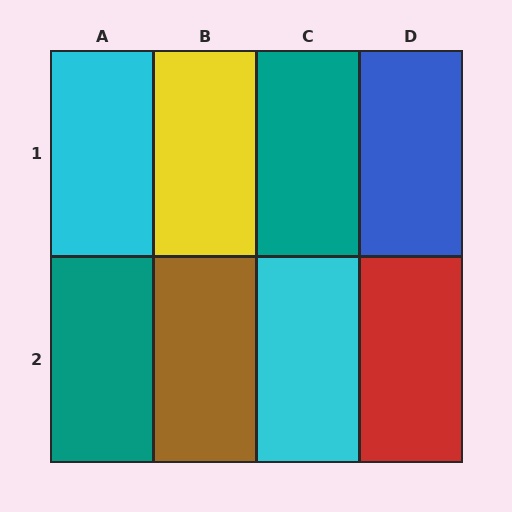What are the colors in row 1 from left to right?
Cyan, yellow, teal, blue.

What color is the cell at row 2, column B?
Brown.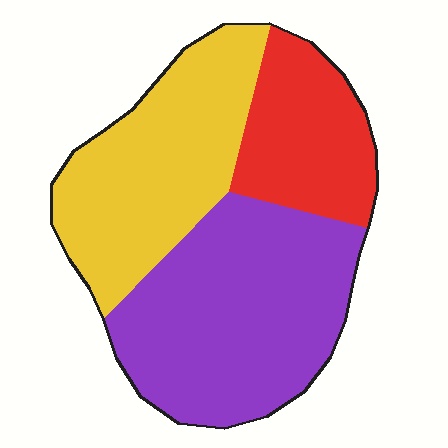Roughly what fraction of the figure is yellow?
Yellow covers 35% of the figure.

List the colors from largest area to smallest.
From largest to smallest: purple, yellow, red.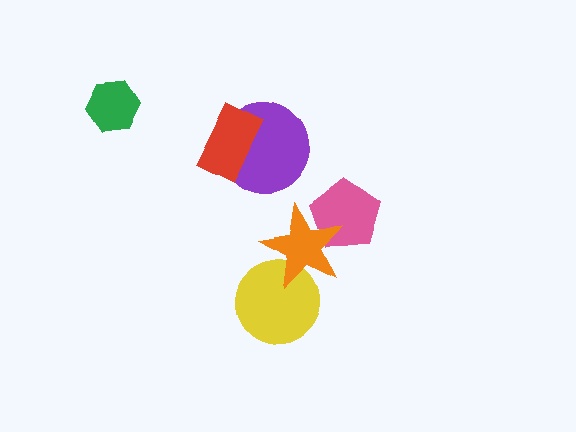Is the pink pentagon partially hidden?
Yes, it is partially covered by another shape.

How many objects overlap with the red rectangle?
1 object overlaps with the red rectangle.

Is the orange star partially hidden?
No, no other shape covers it.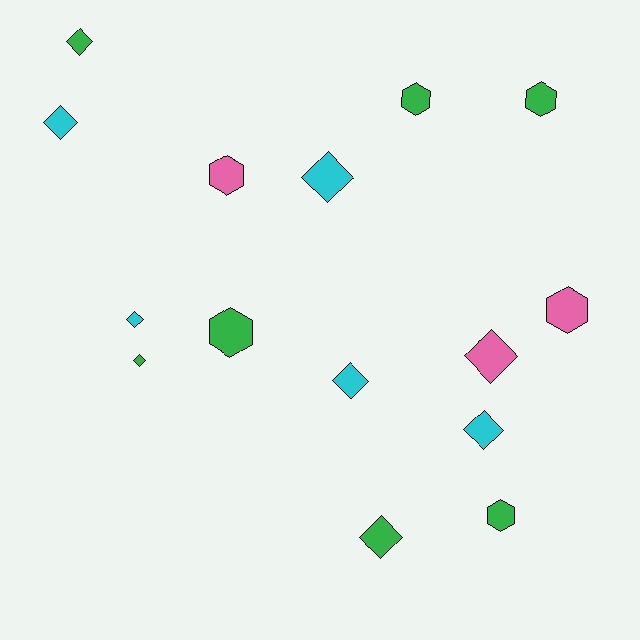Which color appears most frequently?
Green, with 7 objects.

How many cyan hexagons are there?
There are no cyan hexagons.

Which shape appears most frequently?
Diamond, with 9 objects.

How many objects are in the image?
There are 15 objects.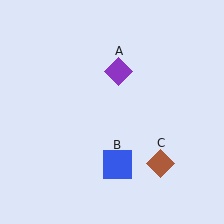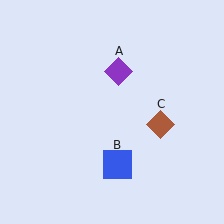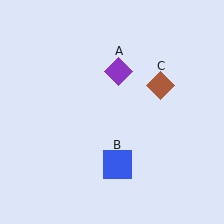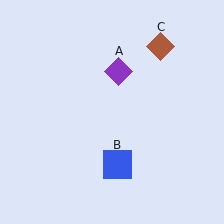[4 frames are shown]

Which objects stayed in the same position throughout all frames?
Purple diamond (object A) and blue square (object B) remained stationary.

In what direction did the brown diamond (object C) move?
The brown diamond (object C) moved up.